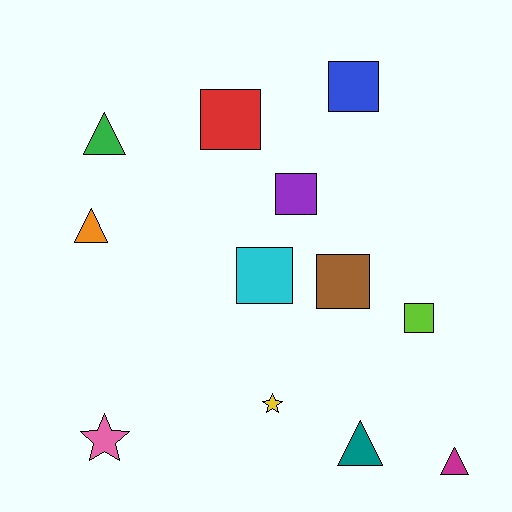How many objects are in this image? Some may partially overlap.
There are 12 objects.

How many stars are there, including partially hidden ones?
There are 2 stars.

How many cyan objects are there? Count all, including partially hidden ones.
There is 1 cyan object.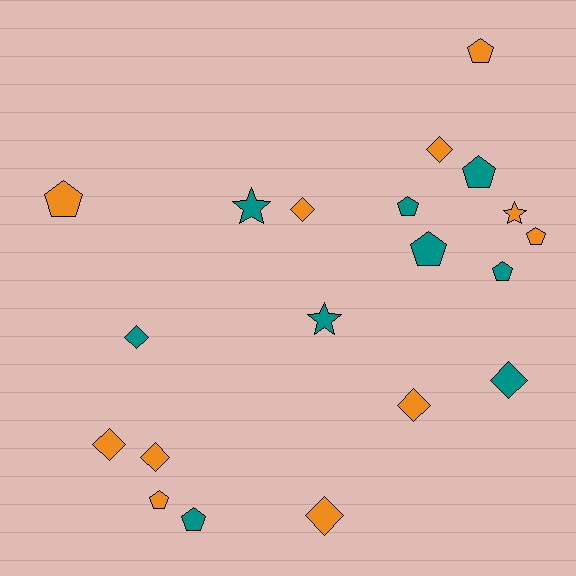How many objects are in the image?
There are 20 objects.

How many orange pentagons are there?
There are 4 orange pentagons.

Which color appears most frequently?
Orange, with 11 objects.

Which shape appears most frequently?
Pentagon, with 9 objects.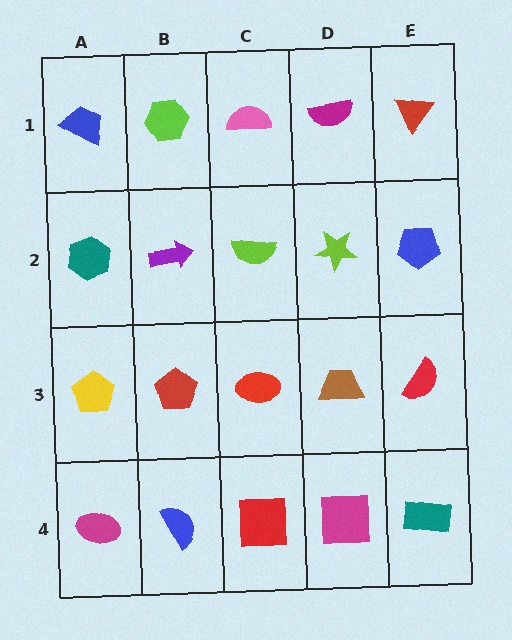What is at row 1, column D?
A magenta semicircle.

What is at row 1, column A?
A blue trapezoid.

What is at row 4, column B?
A blue semicircle.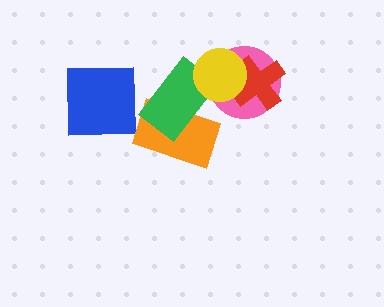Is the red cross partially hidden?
Yes, it is partially covered by another shape.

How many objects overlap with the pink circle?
2 objects overlap with the pink circle.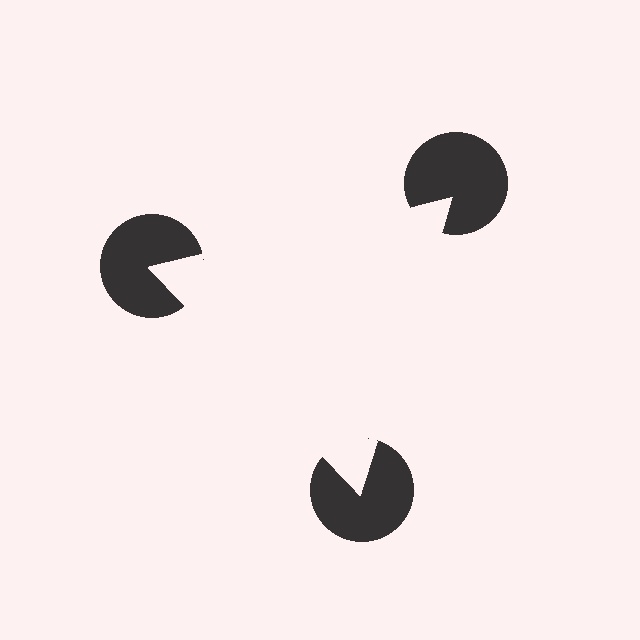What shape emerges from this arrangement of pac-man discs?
An illusory triangle — its edges are inferred from the aligned wedge cuts in the pac-man discs, not physically drawn.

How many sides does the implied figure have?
3 sides.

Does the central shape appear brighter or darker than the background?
It typically appears slightly brighter than the background, even though no actual brightness change is drawn.